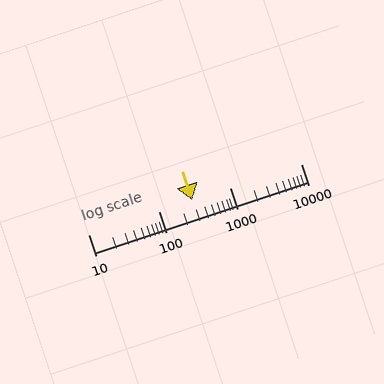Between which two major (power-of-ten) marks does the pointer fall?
The pointer is between 100 and 1000.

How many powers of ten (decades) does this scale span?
The scale spans 3 decades, from 10 to 10000.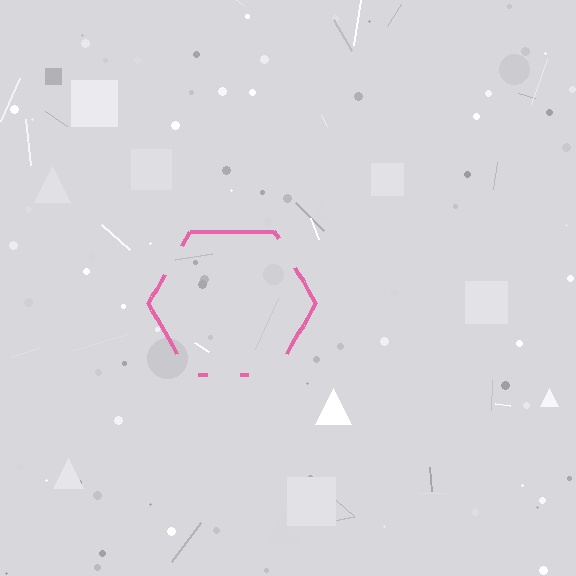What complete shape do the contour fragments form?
The contour fragments form a hexagon.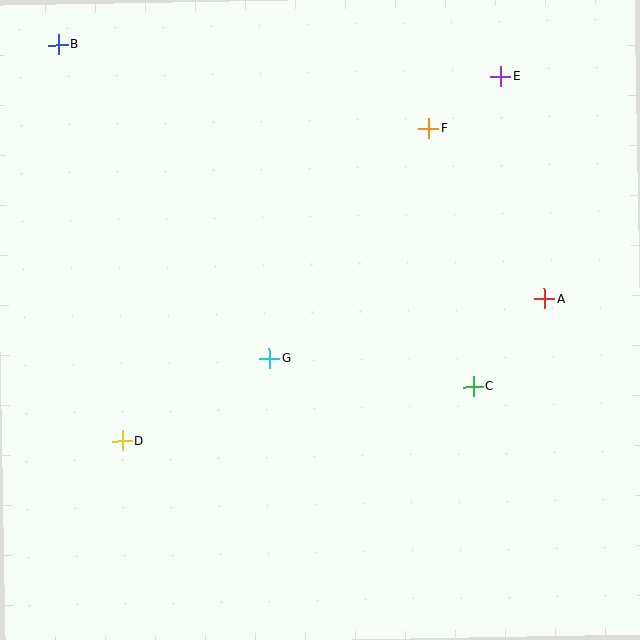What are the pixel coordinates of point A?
Point A is at (544, 299).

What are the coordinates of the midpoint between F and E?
The midpoint between F and E is at (465, 102).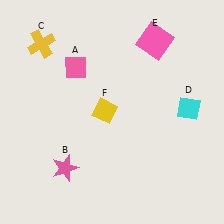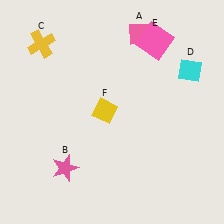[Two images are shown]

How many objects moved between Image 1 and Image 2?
2 objects moved between the two images.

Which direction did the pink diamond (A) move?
The pink diamond (A) moved right.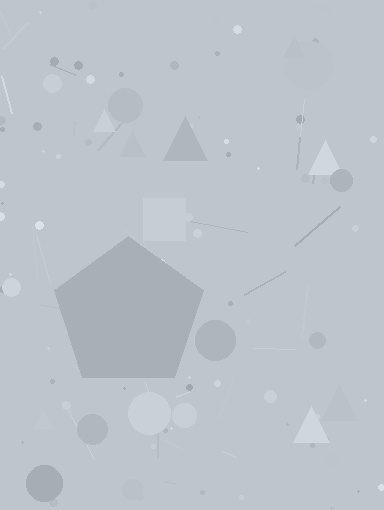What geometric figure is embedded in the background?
A pentagon is embedded in the background.